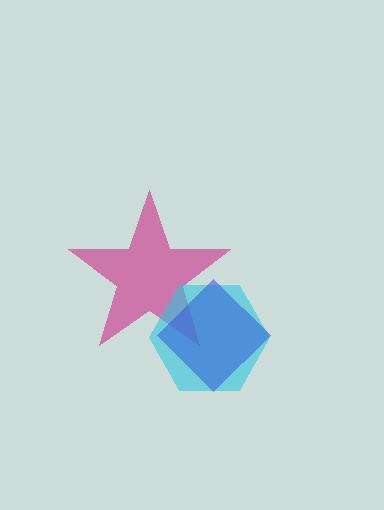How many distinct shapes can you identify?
There are 3 distinct shapes: a magenta star, a cyan hexagon, a blue diamond.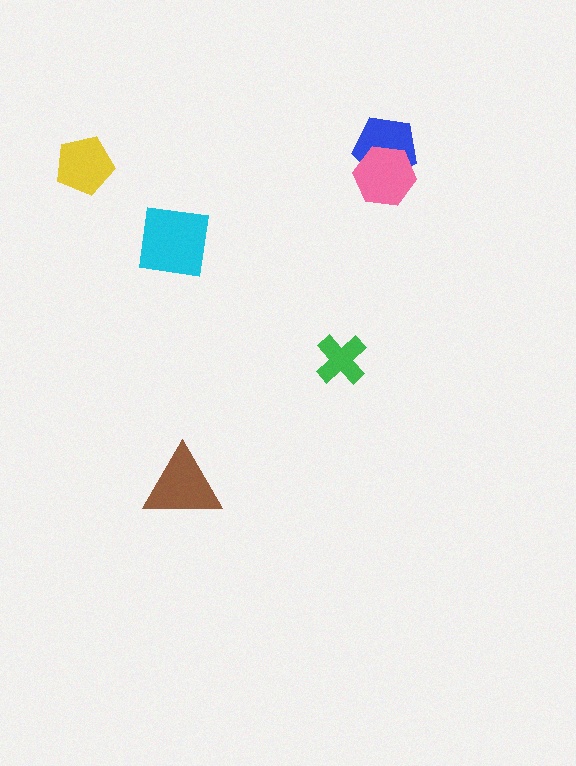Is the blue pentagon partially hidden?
Yes, it is partially covered by another shape.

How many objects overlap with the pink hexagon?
1 object overlaps with the pink hexagon.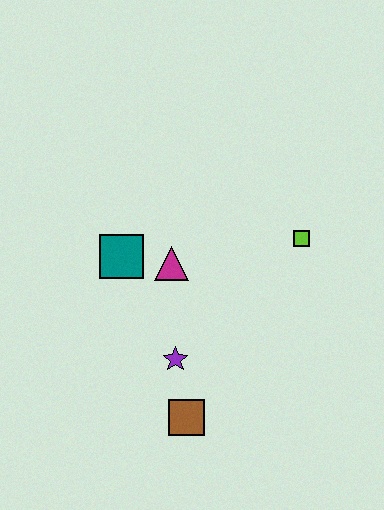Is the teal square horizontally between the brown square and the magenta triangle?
No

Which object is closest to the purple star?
The brown square is closest to the purple star.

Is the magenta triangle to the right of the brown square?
No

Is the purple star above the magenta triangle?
No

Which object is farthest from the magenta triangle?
The brown square is farthest from the magenta triangle.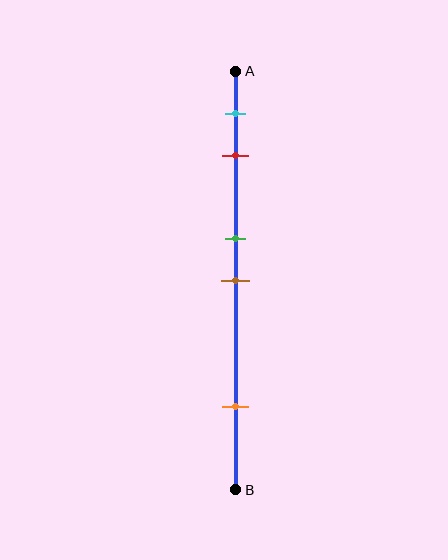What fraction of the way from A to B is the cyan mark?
The cyan mark is approximately 10% (0.1) of the way from A to B.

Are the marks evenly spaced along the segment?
No, the marks are not evenly spaced.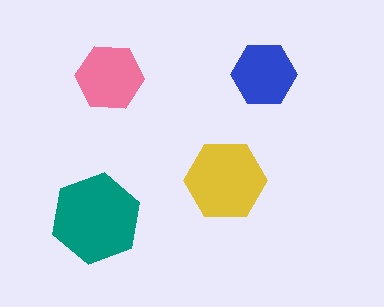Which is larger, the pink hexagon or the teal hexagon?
The teal one.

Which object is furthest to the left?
The teal hexagon is leftmost.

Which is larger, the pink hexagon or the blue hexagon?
The pink one.